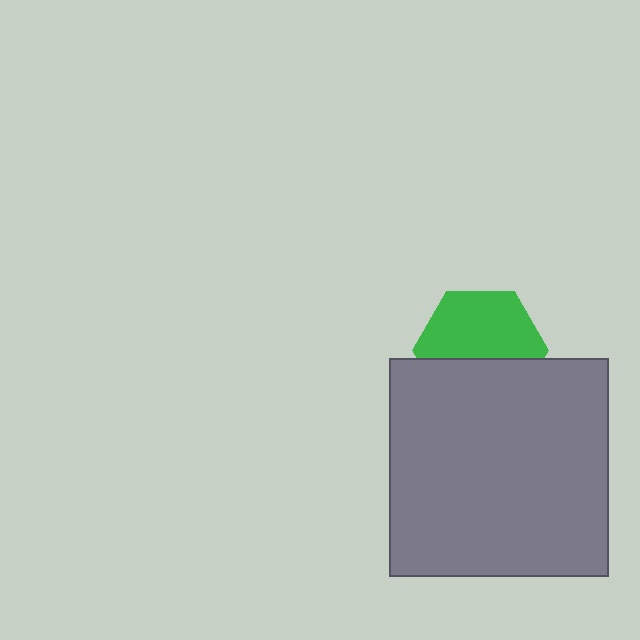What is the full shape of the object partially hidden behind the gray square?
The partially hidden object is a green hexagon.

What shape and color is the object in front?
The object in front is a gray square.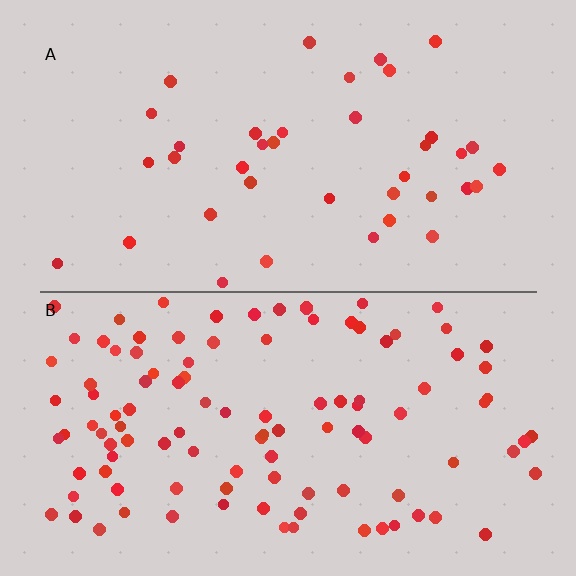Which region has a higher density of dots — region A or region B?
B (the bottom).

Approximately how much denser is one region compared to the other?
Approximately 2.8× — region B over region A.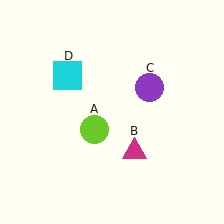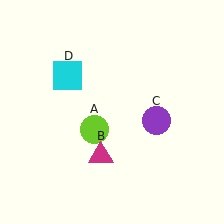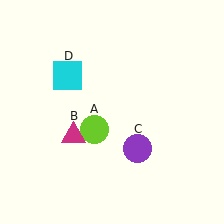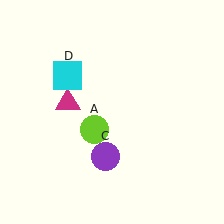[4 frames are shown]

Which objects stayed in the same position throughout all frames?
Lime circle (object A) and cyan square (object D) remained stationary.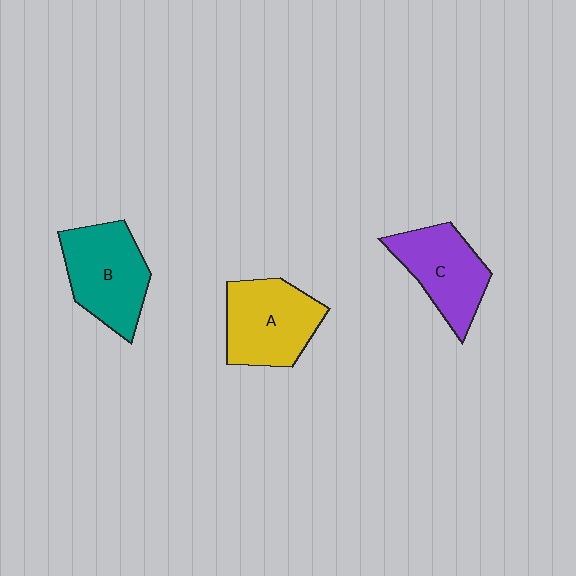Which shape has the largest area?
Shape B (teal).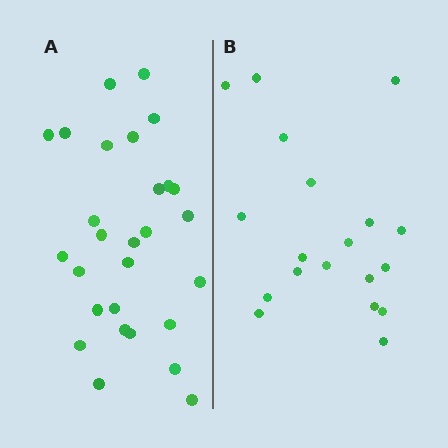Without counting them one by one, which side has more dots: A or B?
Region A (the left region) has more dots.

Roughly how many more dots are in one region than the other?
Region A has roughly 8 or so more dots than region B.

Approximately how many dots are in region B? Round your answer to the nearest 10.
About 20 dots. (The exact count is 19, which rounds to 20.)